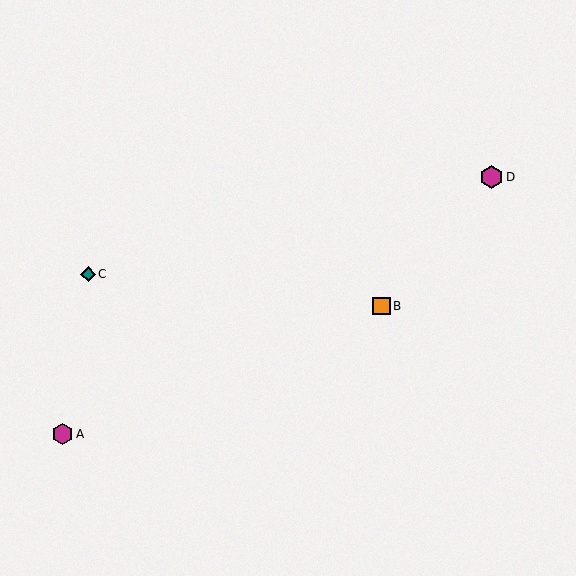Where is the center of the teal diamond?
The center of the teal diamond is at (88, 274).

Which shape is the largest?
The magenta hexagon (labeled D) is the largest.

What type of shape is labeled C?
Shape C is a teal diamond.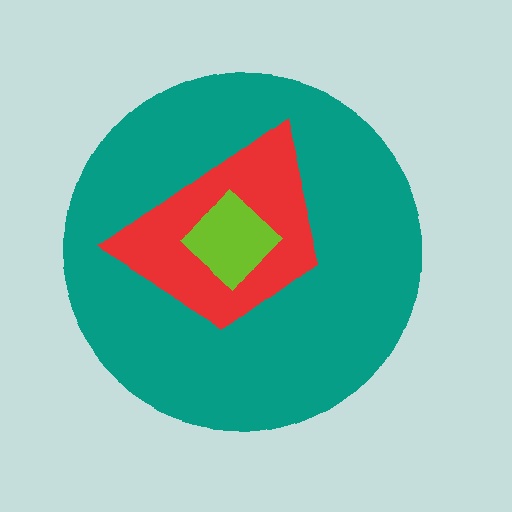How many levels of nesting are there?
3.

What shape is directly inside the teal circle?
The red trapezoid.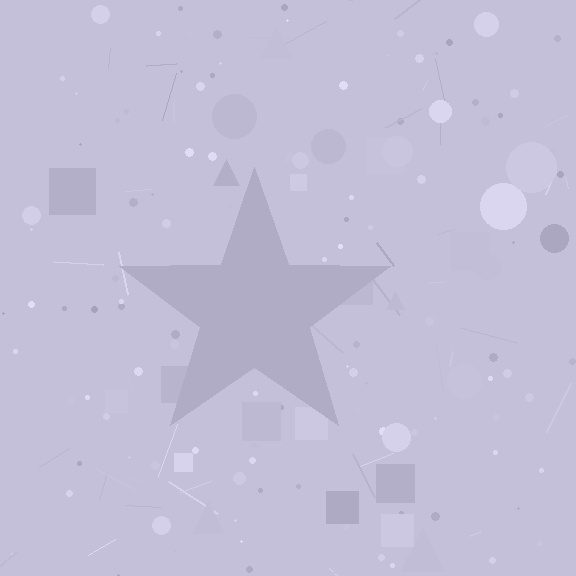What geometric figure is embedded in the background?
A star is embedded in the background.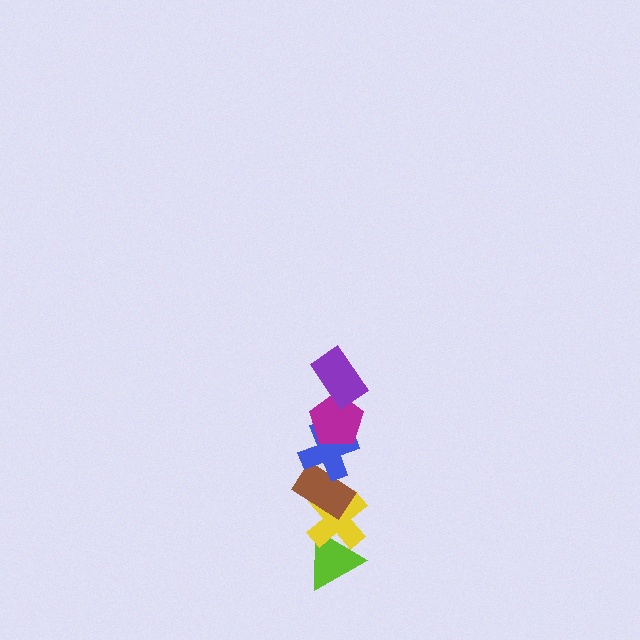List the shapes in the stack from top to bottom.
From top to bottom: the purple rectangle, the magenta pentagon, the blue cross, the brown rectangle, the yellow cross, the lime triangle.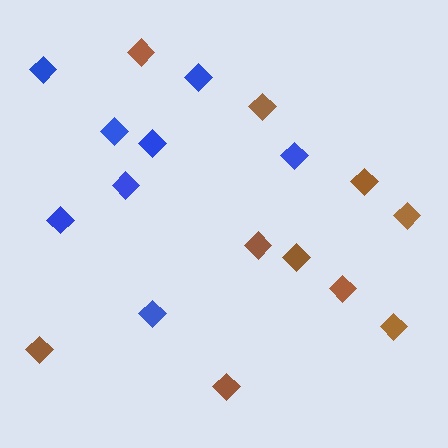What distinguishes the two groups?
There are 2 groups: one group of brown diamonds (10) and one group of blue diamonds (8).